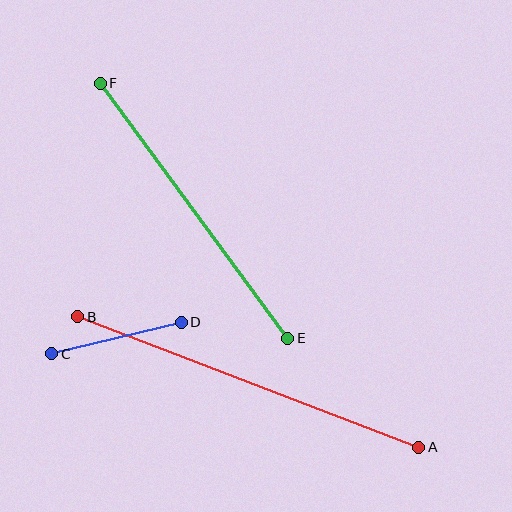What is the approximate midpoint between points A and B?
The midpoint is at approximately (248, 382) pixels.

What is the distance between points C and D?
The distance is approximately 133 pixels.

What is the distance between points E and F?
The distance is approximately 317 pixels.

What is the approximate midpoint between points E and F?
The midpoint is at approximately (194, 211) pixels.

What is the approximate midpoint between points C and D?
The midpoint is at approximately (116, 338) pixels.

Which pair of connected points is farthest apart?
Points A and B are farthest apart.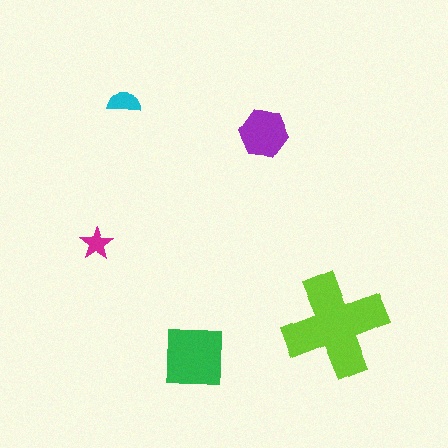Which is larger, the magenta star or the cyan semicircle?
The cyan semicircle.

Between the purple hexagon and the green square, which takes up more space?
The green square.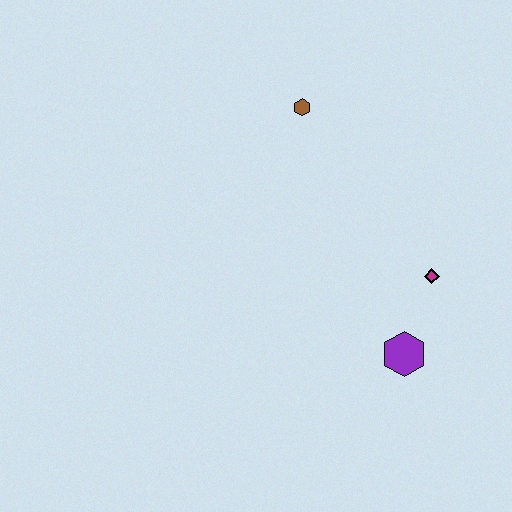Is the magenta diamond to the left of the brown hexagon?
No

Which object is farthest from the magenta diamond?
The brown hexagon is farthest from the magenta diamond.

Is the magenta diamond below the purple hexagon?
No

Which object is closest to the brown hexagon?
The magenta diamond is closest to the brown hexagon.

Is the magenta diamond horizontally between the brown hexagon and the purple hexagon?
No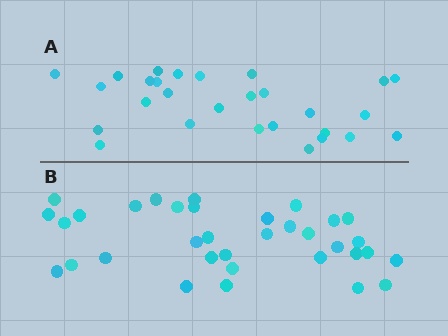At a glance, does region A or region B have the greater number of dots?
Region B (the bottom region) has more dots.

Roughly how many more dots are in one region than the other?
Region B has about 6 more dots than region A.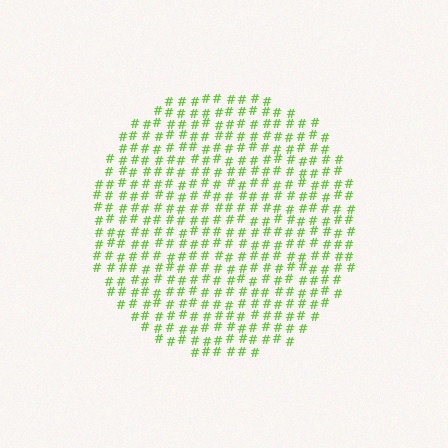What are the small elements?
The small elements are hash symbols.